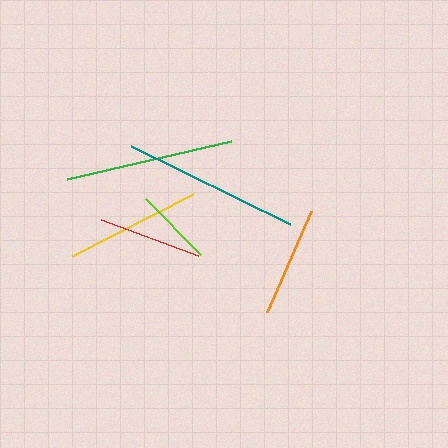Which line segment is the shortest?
The lime line is the shortest at approximately 78 pixels.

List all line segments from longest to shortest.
From longest to shortest: teal, green, yellow, orange, red, lime.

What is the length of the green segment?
The green segment is approximately 169 pixels long.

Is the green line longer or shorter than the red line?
The green line is longer than the red line.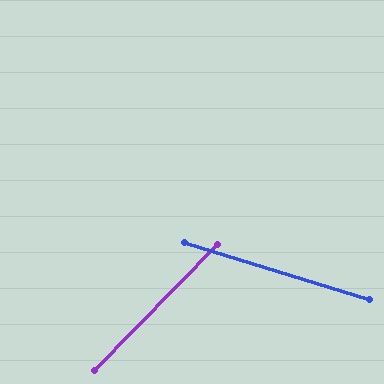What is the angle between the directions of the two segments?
Approximately 63 degrees.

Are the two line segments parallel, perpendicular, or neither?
Neither parallel nor perpendicular — they differ by about 63°.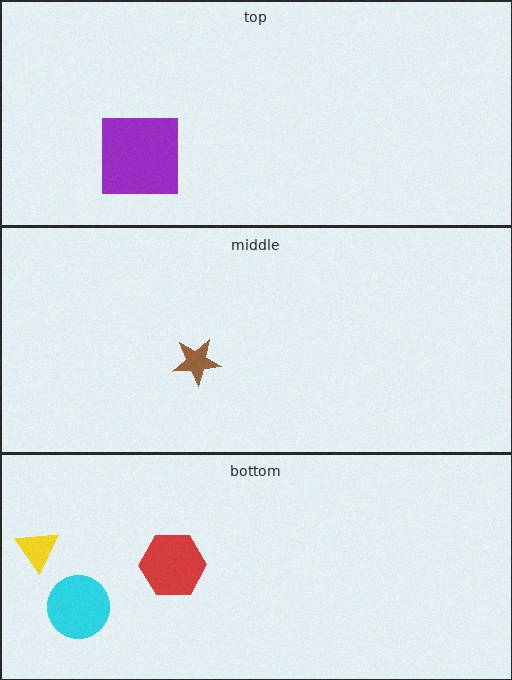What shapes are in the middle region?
The brown star.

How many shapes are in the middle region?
1.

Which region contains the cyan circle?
The bottom region.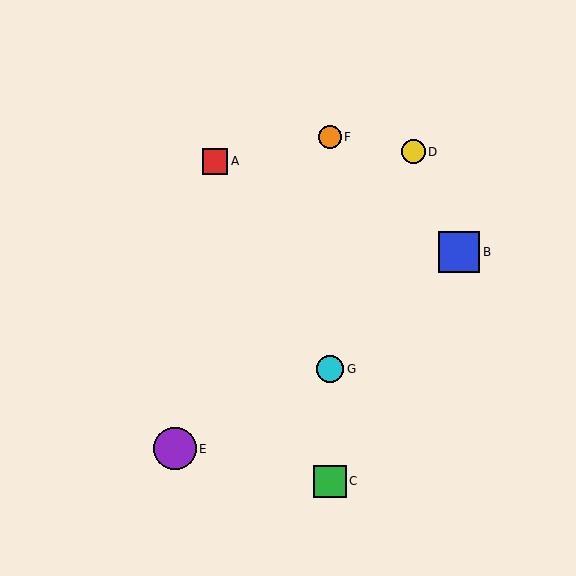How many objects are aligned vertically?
3 objects (C, F, G) are aligned vertically.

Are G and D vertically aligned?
No, G is at x≈330 and D is at x≈413.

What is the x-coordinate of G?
Object G is at x≈330.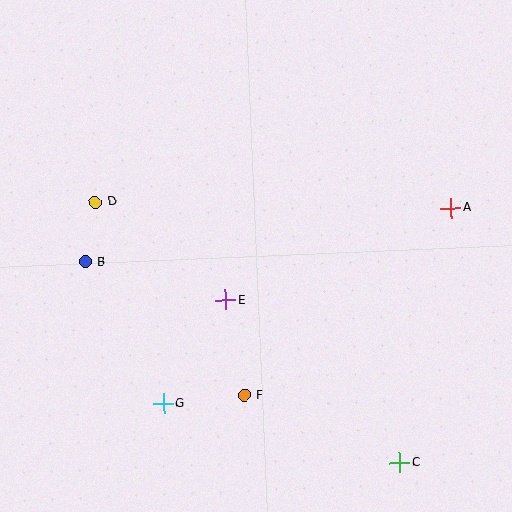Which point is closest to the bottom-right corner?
Point C is closest to the bottom-right corner.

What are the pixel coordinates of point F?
Point F is at (244, 396).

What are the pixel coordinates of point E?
Point E is at (226, 300).